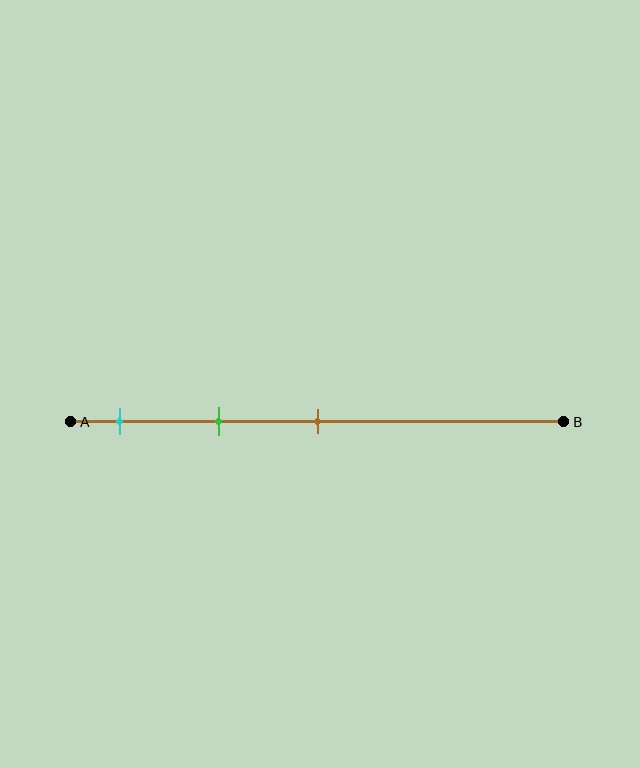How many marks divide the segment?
There are 3 marks dividing the segment.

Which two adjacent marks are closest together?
The cyan and green marks are the closest adjacent pair.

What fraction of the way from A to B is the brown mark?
The brown mark is approximately 50% (0.5) of the way from A to B.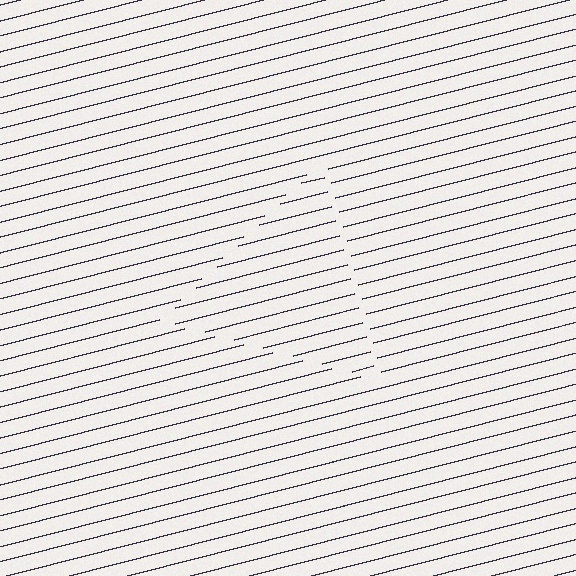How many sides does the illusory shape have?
3 sides — the line-ends trace a triangle.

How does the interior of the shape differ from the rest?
The interior of the shape contains the same grating, shifted by half a period — the contour is defined by the phase discontinuity where line-ends from the inner and outer gratings abut.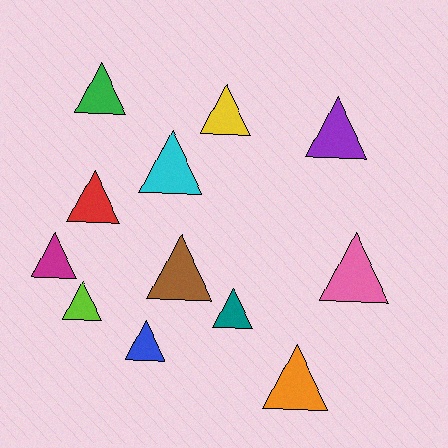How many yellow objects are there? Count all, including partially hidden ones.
There is 1 yellow object.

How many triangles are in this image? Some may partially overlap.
There are 12 triangles.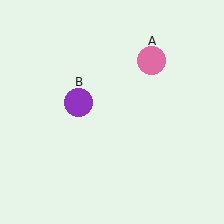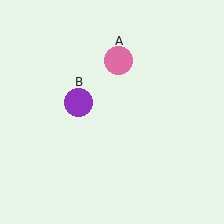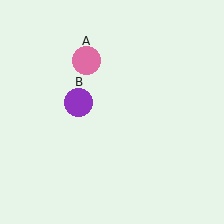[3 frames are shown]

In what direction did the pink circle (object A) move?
The pink circle (object A) moved left.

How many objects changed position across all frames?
1 object changed position: pink circle (object A).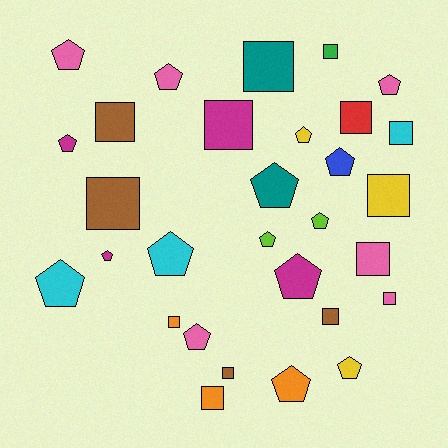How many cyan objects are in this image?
There are 3 cyan objects.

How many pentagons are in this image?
There are 16 pentagons.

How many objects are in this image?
There are 30 objects.